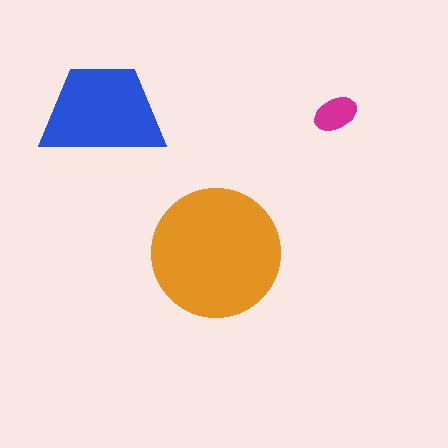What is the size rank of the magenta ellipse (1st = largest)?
3rd.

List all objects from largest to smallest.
The orange circle, the blue trapezoid, the magenta ellipse.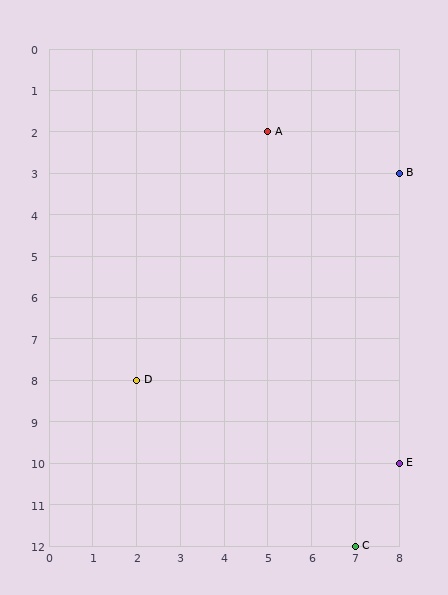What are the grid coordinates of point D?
Point D is at grid coordinates (2, 8).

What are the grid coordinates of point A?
Point A is at grid coordinates (5, 2).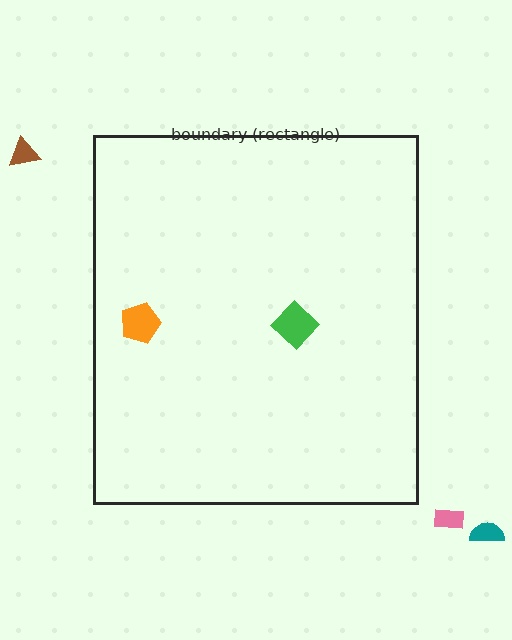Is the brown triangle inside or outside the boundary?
Outside.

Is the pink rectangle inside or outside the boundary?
Outside.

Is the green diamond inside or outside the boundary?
Inside.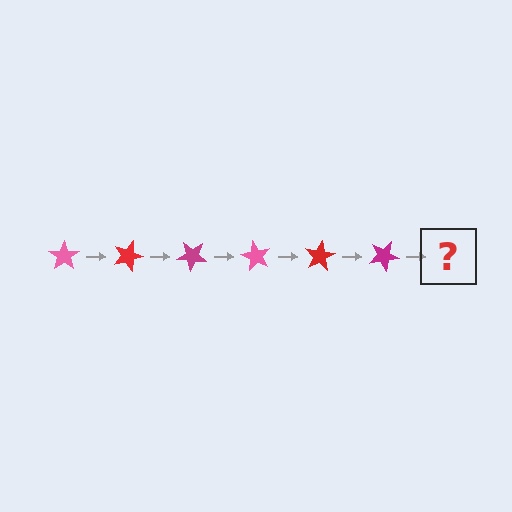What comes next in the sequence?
The next element should be a pink star, rotated 120 degrees from the start.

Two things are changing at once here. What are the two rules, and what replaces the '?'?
The two rules are that it rotates 20 degrees each step and the color cycles through pink, red, and magenta. The '?' should be a pink star, rotated 120 degrees from the start.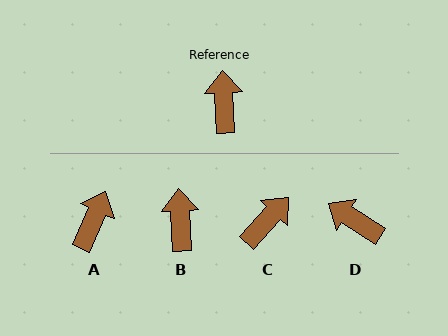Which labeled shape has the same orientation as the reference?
B.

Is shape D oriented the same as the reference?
No, it is off by about 55 degrees.